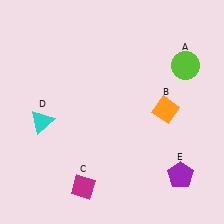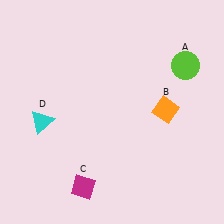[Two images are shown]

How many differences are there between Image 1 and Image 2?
There is 1 difference between the two images.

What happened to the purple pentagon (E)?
The purple pentagon (E) was removed in Image 2. It was in the bottom-right area of Image 1.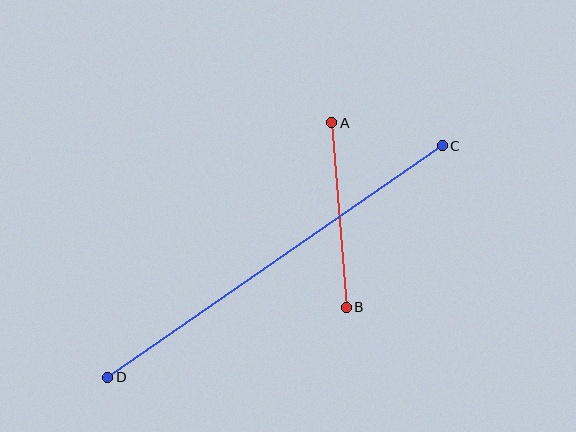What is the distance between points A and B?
The distance is approximately 185 pixels.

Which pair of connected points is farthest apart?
Points C and D are farthest apart.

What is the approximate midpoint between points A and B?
The midpoint is at approximately (339, 215) pixels.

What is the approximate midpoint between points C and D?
The midpoint is at approximately (275, 262) pixels.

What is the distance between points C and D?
The distance is approximately 407 pixels.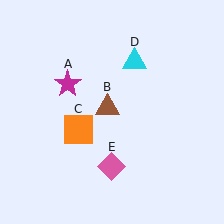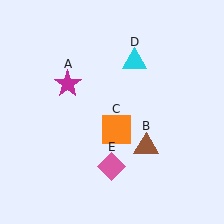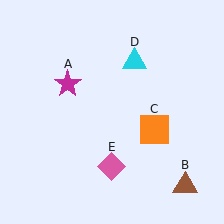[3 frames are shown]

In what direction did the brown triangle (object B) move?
The brown triangle (object B) moved down and to the right.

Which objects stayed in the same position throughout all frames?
Magenta star (object A) and cyan triangle (object D) and pink diamond (object E) remained stationary.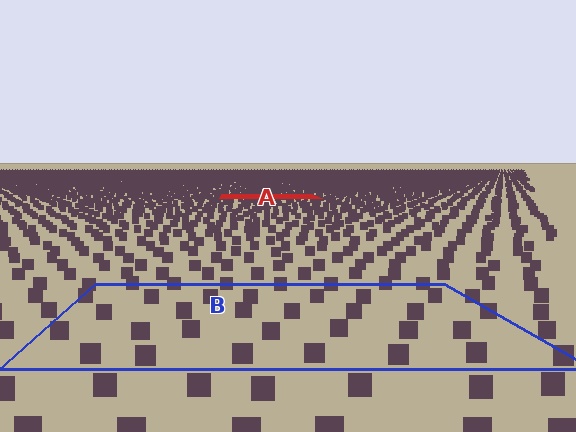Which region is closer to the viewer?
Region B is closer. The texture elements there are larger and more spread out.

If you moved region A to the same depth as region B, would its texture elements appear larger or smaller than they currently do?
They would appear larger. At a closer depth, the same texture elements are projected at a bigger on-screen size.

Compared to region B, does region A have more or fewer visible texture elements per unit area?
Region A has more texture elements per unit area — they are packed more densely because it is farther away.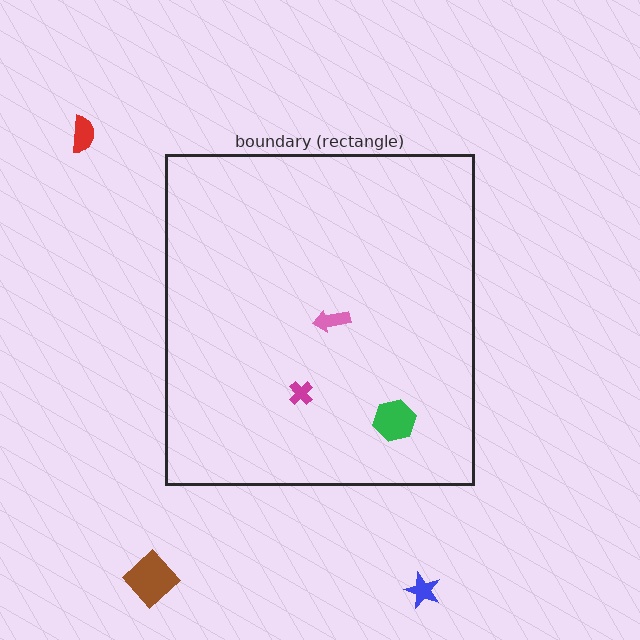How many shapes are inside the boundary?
3 inside, 3 outside.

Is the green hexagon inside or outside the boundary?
Inside.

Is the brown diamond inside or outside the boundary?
Outside.